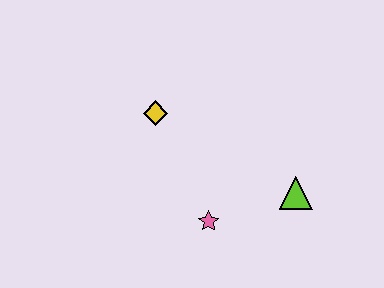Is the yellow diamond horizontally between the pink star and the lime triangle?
No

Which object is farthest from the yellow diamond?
The lime triangle is farthest from the yellow diamond.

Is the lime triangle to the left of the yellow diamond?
No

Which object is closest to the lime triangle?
The pink star is closest to the lime triangle.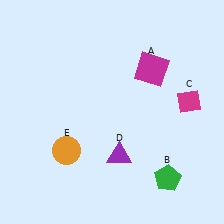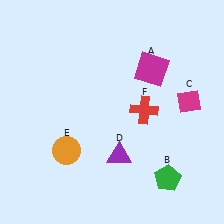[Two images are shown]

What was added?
A red cross (F) was added in Image 2.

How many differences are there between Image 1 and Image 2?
There is 1 difference between the two images.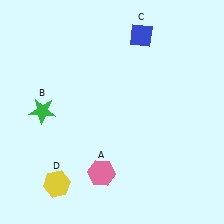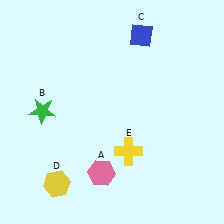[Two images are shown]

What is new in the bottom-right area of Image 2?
A yellow cross (E) was added in the bottom-right area of Image 2.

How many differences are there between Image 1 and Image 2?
There is 1 difference between the two images.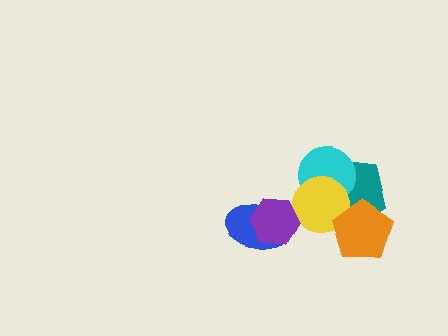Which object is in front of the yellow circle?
The orange pentagon is in front of the yellow circle.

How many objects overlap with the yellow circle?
3 objects overlap with the yellow circle.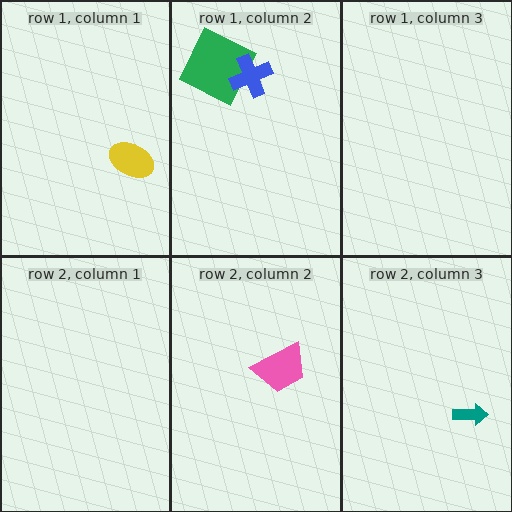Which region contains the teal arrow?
The row 2, column 3 region.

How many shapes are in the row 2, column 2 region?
1.